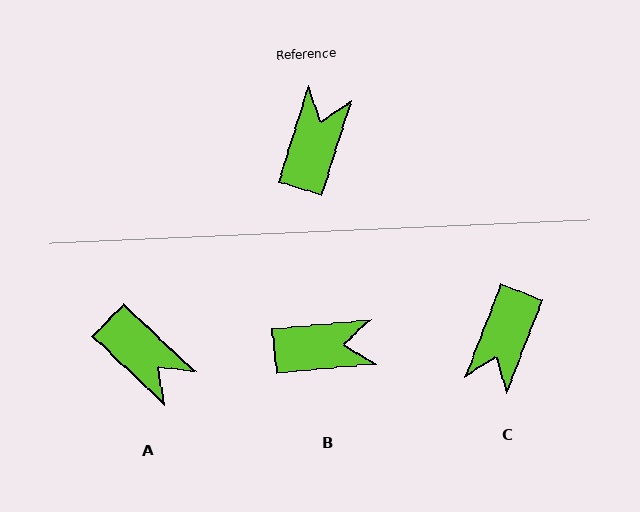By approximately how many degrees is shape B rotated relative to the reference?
Approximately 67 degrees clockwise.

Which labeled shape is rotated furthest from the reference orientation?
C, about 176 degrees away.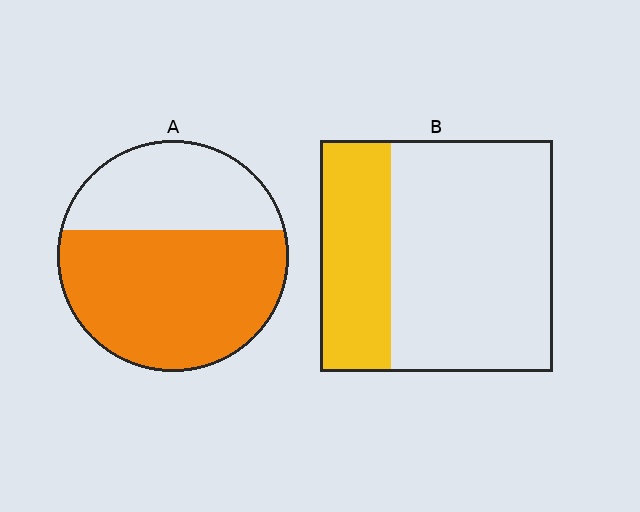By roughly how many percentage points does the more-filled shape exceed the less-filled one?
By roughly 35 percentage points (A over B).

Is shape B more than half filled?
No.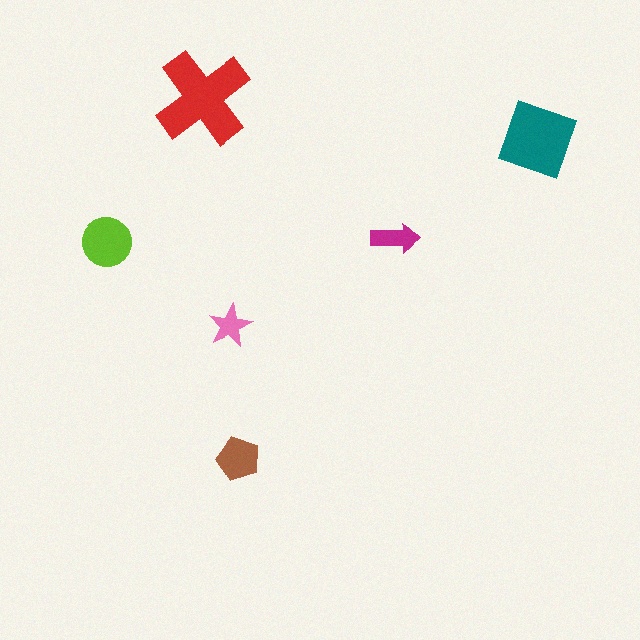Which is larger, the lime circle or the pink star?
The lime circle.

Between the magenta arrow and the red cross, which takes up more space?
The red cross.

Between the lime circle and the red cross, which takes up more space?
The red cross.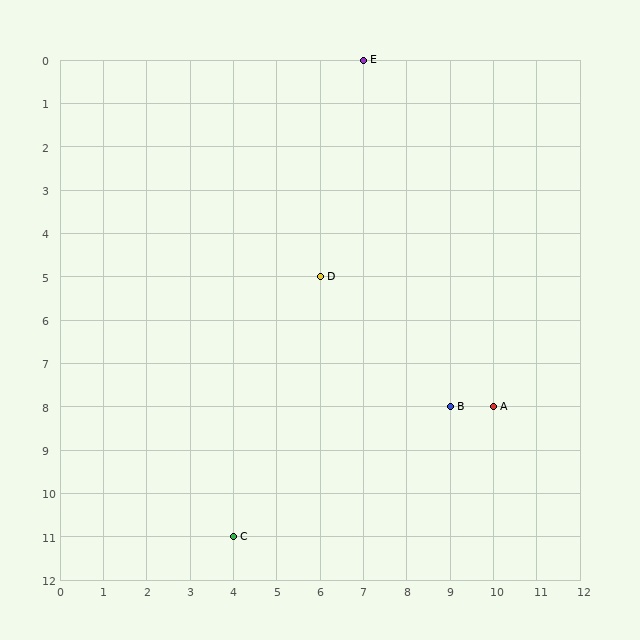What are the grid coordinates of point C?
Point C is at grid coordinates (4, 11).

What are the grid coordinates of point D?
Point D is at grid coordinates (6, 5).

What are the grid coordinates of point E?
Point E is at grid coordinates (7, 0).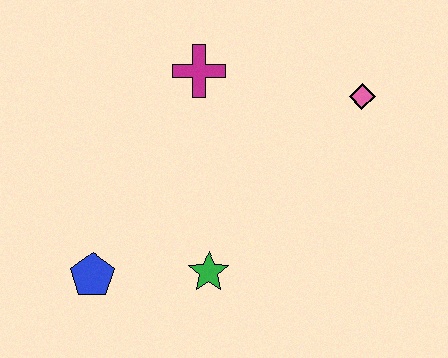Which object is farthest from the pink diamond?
The blue pentagon is farthest from the pink diamond.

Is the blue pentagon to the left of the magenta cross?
Yes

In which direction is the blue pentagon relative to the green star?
The blue pentagon is to the left of the green star.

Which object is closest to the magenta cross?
The pink diamond is closest to the magenta cross.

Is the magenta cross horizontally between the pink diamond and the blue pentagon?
Yes